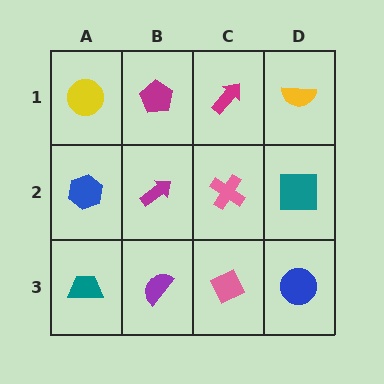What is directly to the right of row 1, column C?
A yellow semicircle.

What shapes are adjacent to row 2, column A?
A yellow circle (row 1, column A), a teal trapezoid (row 3, column A), a magenta arrow (row 2, column B).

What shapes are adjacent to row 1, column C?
A pink cross (row 2, column C), a magenta pentagon (row 1, column B), a yellow semicircle (row 1, column D).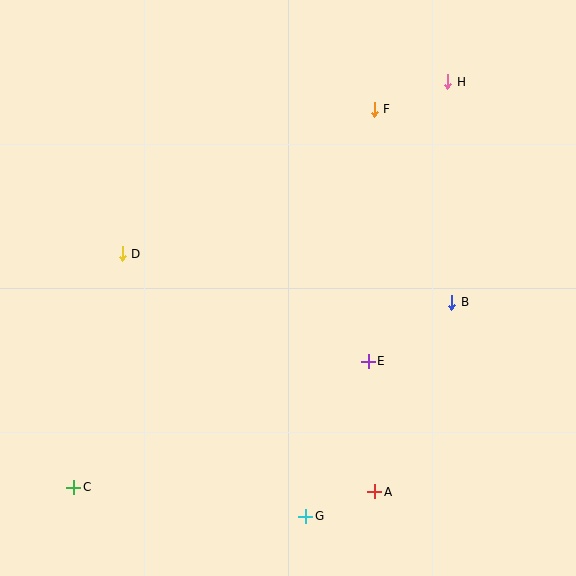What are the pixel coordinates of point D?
Point D is at (122, 254).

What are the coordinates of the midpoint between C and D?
The midpoint between C and D is at (98, 370).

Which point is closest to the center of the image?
Point E at (368, 361) is closest to the center.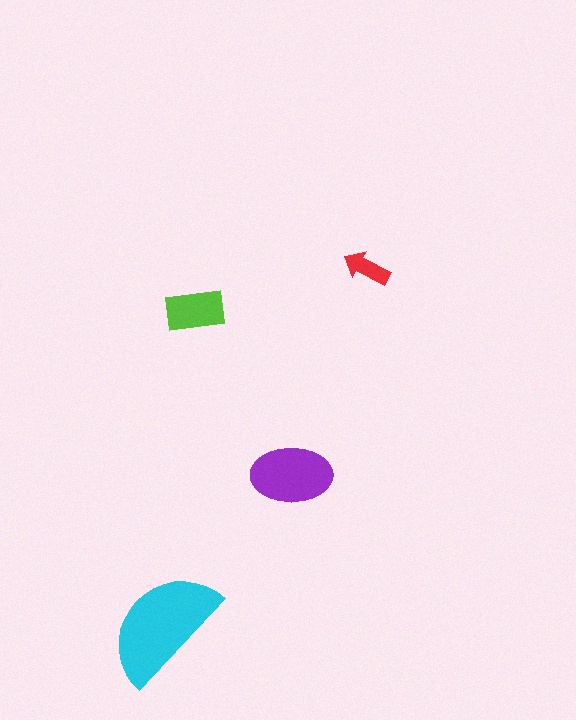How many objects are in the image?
There are 4 objects in the image.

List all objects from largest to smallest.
The cyan semicircle, the purple ellipse, the lime rectangle, the red arrow.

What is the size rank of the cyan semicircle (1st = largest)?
1st.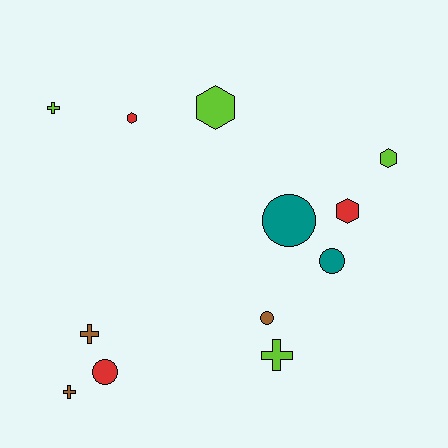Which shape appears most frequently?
Cross, with 4 objects.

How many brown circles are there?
There is 1 brown circle.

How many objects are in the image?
There are 12 objects.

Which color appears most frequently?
Lime, with 4 objects.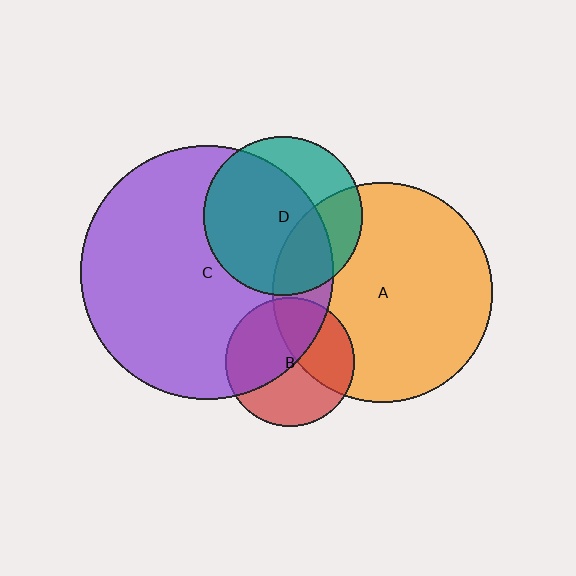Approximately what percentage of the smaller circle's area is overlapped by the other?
Approximately 40%.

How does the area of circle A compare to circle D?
Approximately 1.9 times.